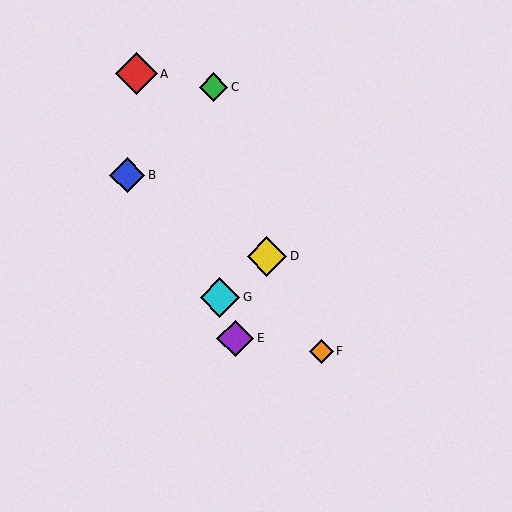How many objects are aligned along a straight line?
3 objects (A, E, G) are aligned along a straight line.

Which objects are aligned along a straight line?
Objects A, E, G are aligned along a straight line.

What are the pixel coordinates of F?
Object F is at (321, 351).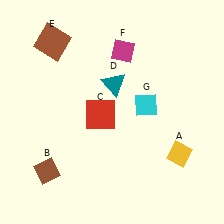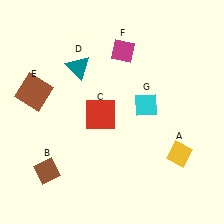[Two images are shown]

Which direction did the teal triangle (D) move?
The teal triangle (D) moved left.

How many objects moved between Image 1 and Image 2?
2 objects moved between the two images.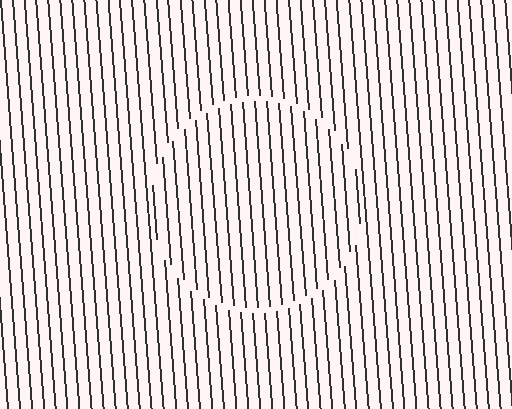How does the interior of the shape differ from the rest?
The interior of the shape contains the same grating, shifted by half a period — the contour is defined by the phase discontinuity where line-ends from the inner and outer gratings abut.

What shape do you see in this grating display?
An illusory circle. The interior of the shape contains the same grating, shifted by half a period — the contour is defined by the phase discontinuity where line-ends from the inner and outer gratings abut.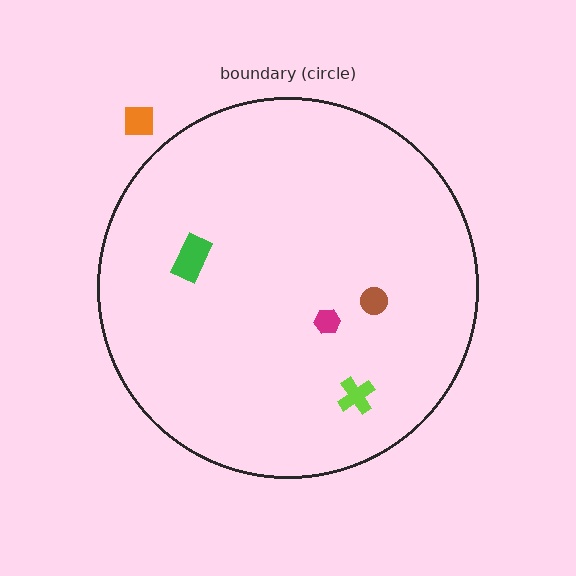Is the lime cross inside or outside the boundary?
Inside.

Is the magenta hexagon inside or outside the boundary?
Inside.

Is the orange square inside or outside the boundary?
Outside.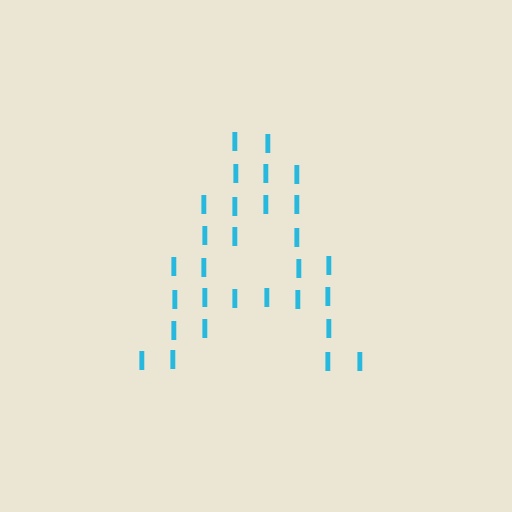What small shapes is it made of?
It is made of small letter I's.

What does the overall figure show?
The overall figure shows the letter A.